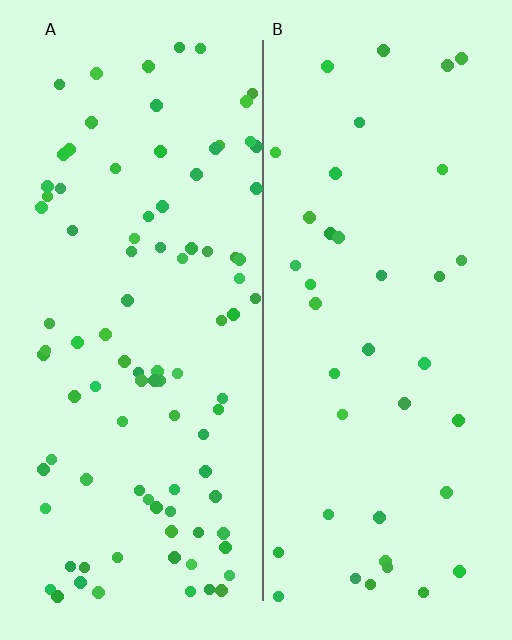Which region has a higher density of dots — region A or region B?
A (the left).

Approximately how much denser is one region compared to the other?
Approximately 2.4× — region A over region B.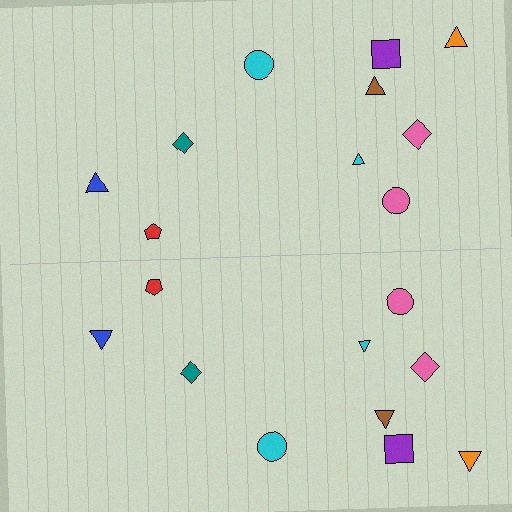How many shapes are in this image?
There are 20 shapes in this image.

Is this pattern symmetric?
Yes, this pattern has bilateral (reflection) symmetry.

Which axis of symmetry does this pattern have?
The pattern has a horizontal axis of symmetry running through the center of the image.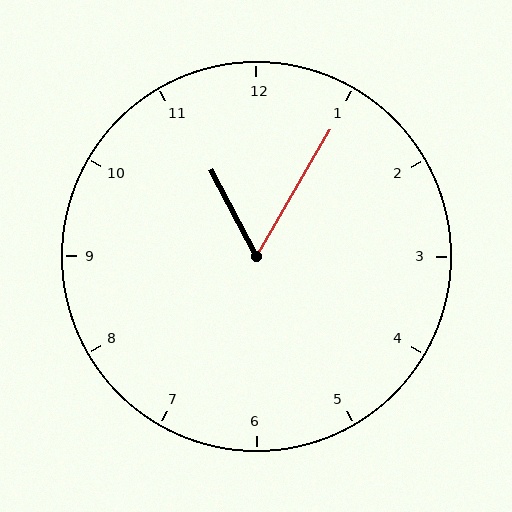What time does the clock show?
11:05.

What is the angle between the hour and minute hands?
Approximately 58 degrees.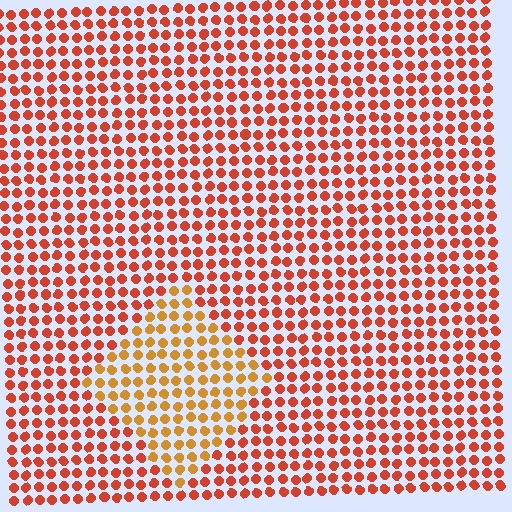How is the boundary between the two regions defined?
The boundary is defined purely by a slight shift in hue (about 29 degrees). Spacing, size, and orientation are identical on both sides.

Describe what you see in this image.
The image is filled with small red elements in a uniform arrangement. A diamond-shaped region is visible where the elements are tinted to a slightly different hue, forming a subtle color boundary.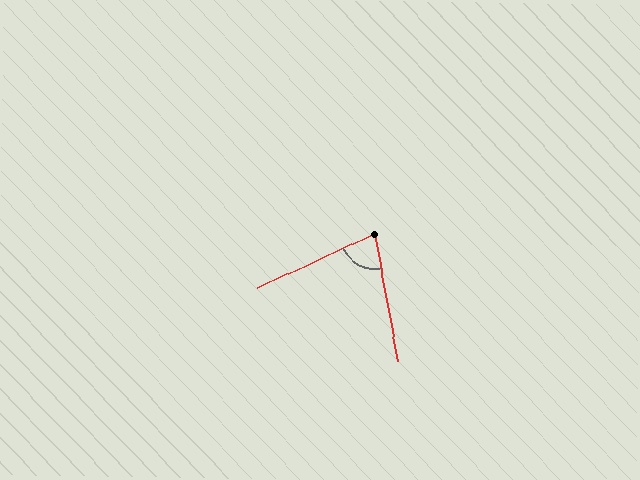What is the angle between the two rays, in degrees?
Approximately 75 degrees.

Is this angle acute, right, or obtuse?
It is acute.